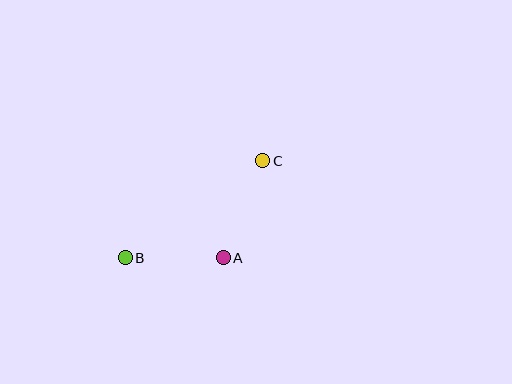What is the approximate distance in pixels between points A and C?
The distance between A and C is approximately 105 pixels.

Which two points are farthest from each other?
Points B and C are farthest from each other.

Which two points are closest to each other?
Points A and B are closest to each other.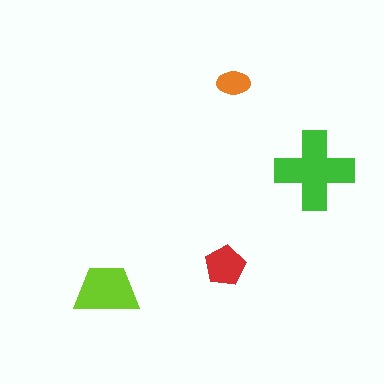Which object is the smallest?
The orange ellipse.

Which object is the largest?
The green cross.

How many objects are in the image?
There are 4 objects in the image.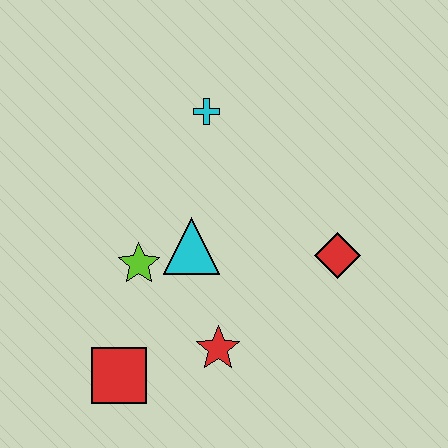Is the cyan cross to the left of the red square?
No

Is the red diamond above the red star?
Yes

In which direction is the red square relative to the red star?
The red square is to the left of the red star.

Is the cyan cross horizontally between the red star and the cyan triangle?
Yes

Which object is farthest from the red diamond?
The red square is farthest from the red diamond.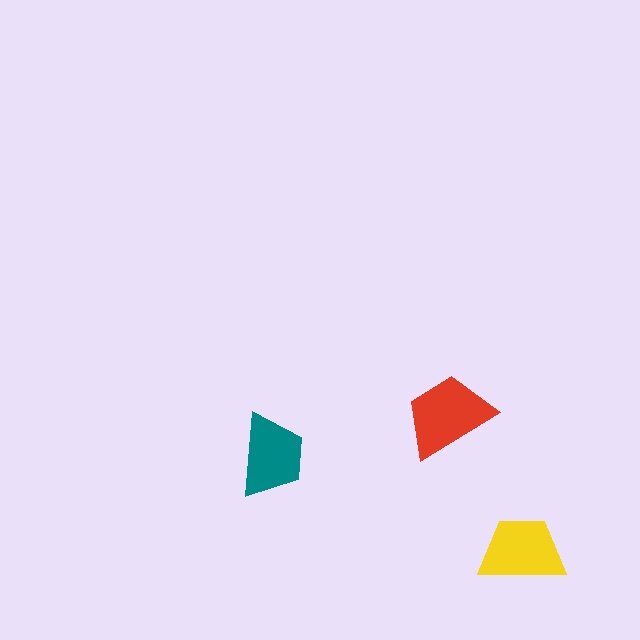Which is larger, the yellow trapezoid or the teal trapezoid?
The yellow one.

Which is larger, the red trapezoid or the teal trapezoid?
The red one.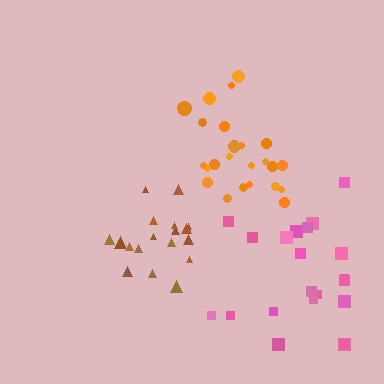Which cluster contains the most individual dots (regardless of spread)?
Orange (24).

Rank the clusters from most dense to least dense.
brown, orange, pink.